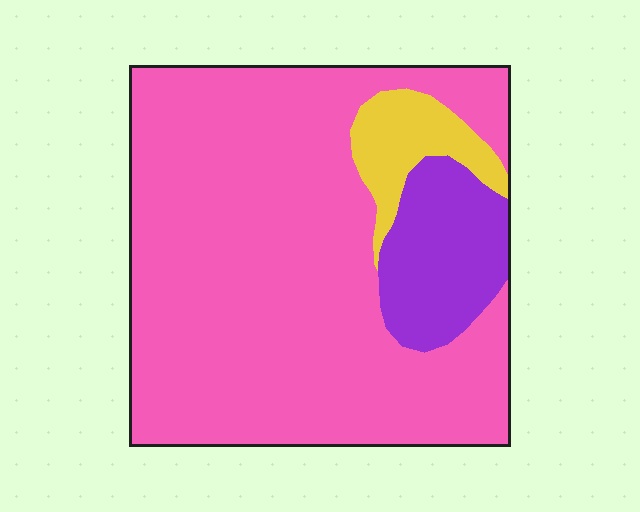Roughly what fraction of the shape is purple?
Purple covers roughly 15% of the shape.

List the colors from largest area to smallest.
From largest to smallest: pink, purple, yellow.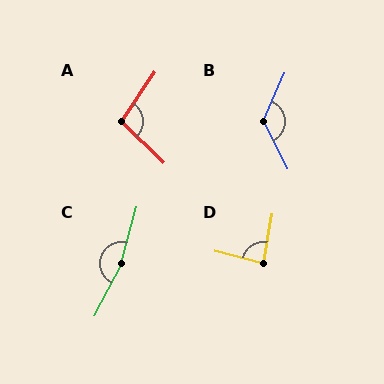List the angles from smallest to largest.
D (85°), A (101°), B (130°), C (168°).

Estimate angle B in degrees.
Approximately 130 degrees.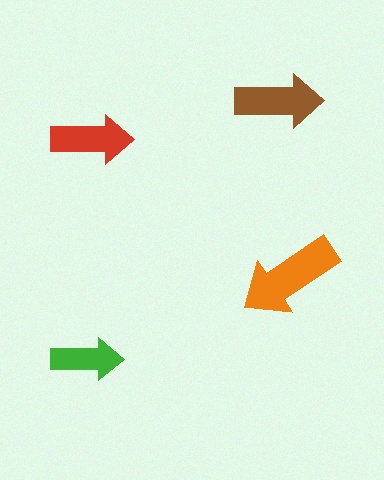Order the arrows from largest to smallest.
the orange one, the brown one, the red one, the green one.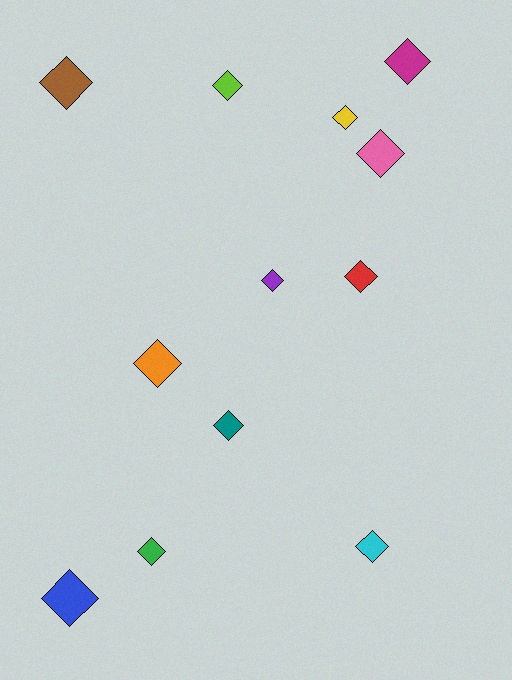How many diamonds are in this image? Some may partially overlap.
There are 12 diamonds.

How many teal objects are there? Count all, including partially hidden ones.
There is 1 teal object.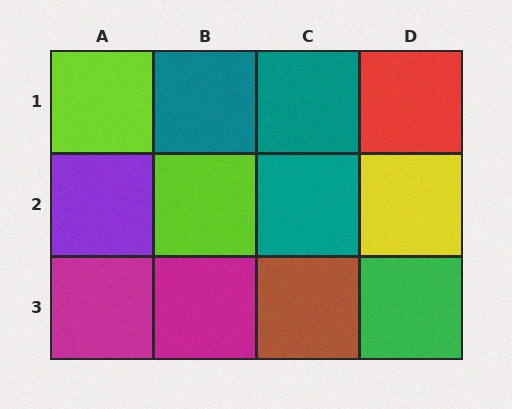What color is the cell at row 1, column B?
Teal.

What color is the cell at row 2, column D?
Yellow.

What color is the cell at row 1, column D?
Red.